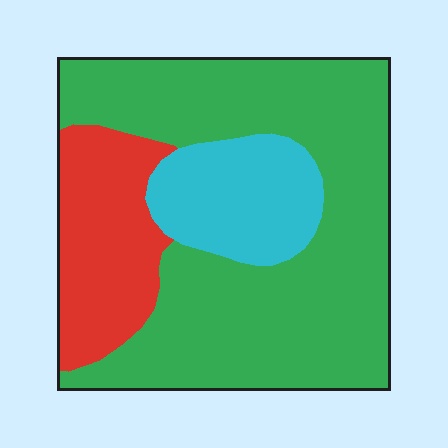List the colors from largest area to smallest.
From largest to smallest: green, red, cyan.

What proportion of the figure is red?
Red covers about 20% of the figure.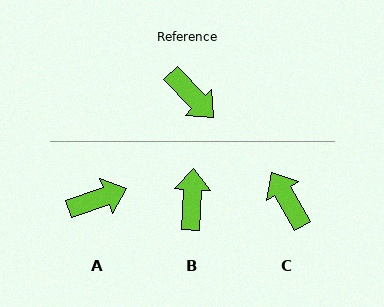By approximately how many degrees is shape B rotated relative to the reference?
Approximately 133 degrees counter-clockwise.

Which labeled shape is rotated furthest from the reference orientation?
C, about 166 degrees away.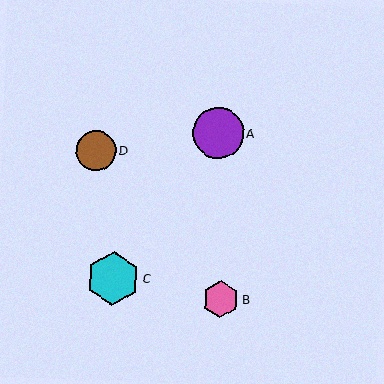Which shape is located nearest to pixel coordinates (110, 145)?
The brown circle (labeled D) at (96, 151) is nearest to that location.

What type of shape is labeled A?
Shape A is a purple circle.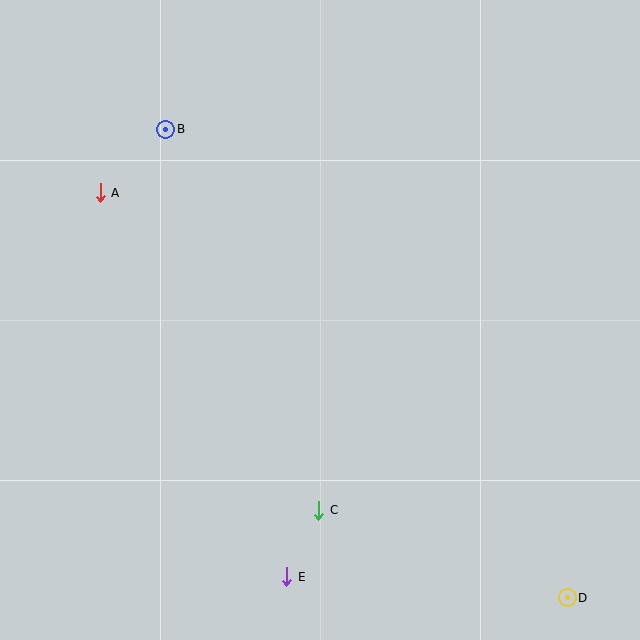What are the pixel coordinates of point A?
Point A is at (100, 193).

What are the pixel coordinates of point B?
Point B is at (166, 129).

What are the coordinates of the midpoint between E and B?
The midpoint between E and B is at (226, 353).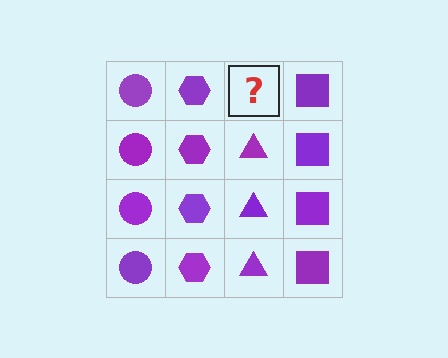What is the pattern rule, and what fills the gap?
The rule is that each column has a consistent shape. The gap should be filled with a purple triangle.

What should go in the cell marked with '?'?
The missing cell should contain a purple triangle.